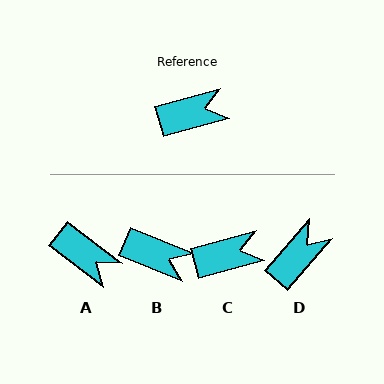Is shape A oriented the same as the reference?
No, it is off by about 53 degrees.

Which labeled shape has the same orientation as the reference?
C.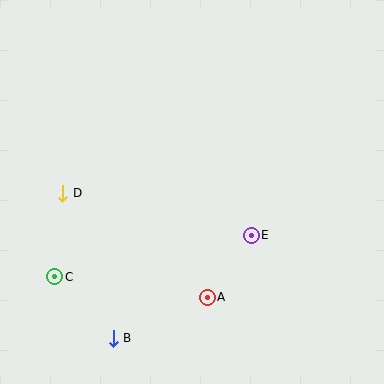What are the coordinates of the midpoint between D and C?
The midpoint between D and C is at (59, 235).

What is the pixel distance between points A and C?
The distance between A and C is 154 pixels.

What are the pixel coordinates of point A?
Point A is at (207, 297).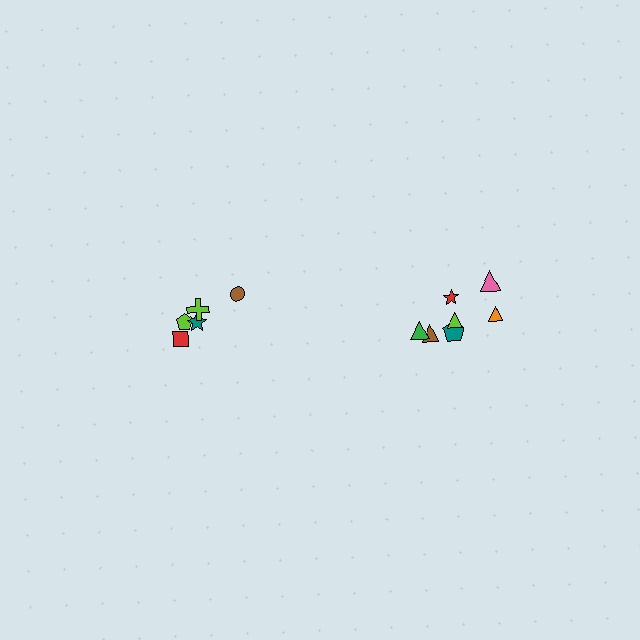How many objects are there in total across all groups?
There are 12 objects.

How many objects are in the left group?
There are 5 objects.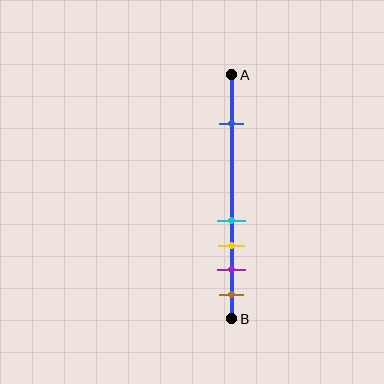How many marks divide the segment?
There are 5 marks dividing the segment.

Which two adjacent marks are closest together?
The cyan and yellow marks are the closest adjacent pair.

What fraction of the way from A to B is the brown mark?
The brown mark is approximately 90% (0.9) of the way from A to B.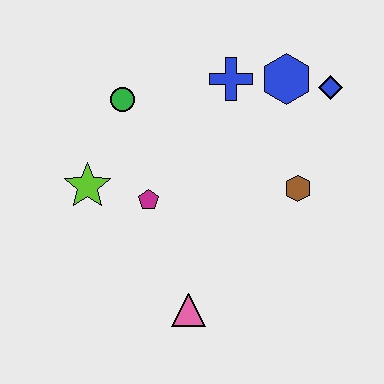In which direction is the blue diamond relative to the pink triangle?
The blue diamond is above the pink triangle.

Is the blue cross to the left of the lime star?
No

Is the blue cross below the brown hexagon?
No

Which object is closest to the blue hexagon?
The blue diamond is closest to the blue hexagon.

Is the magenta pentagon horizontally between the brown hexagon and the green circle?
Yes